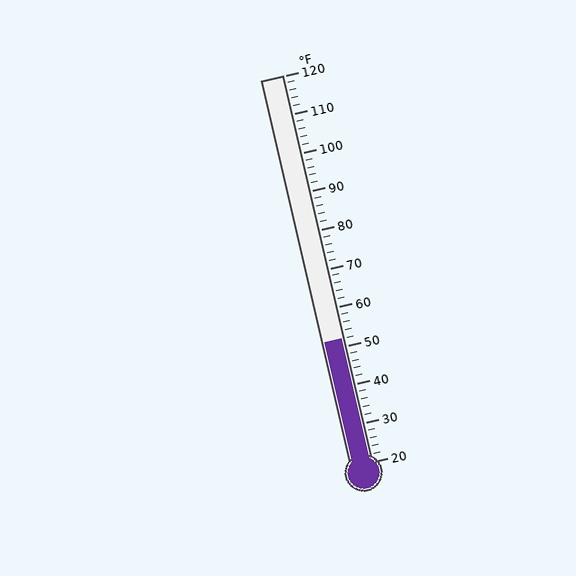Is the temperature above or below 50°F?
The temperature is above 50°F.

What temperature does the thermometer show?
The thermometer shows approximately 52°F.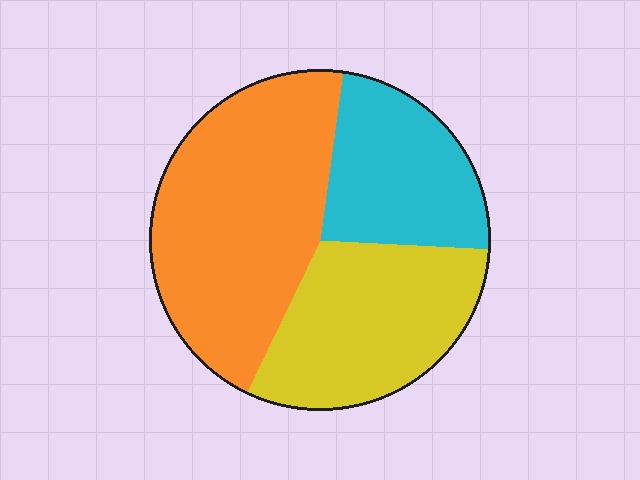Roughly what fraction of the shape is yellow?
Yellow covers about 30% of the shape.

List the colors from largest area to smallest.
From largest to smallest: orange, yellow, cyan.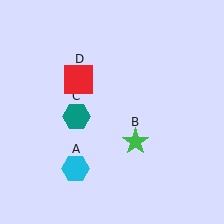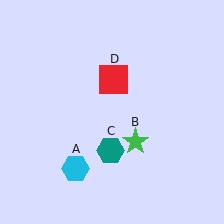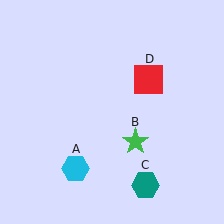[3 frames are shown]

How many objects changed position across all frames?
2 objects changed position: teal hexagon (object C), red square (object D).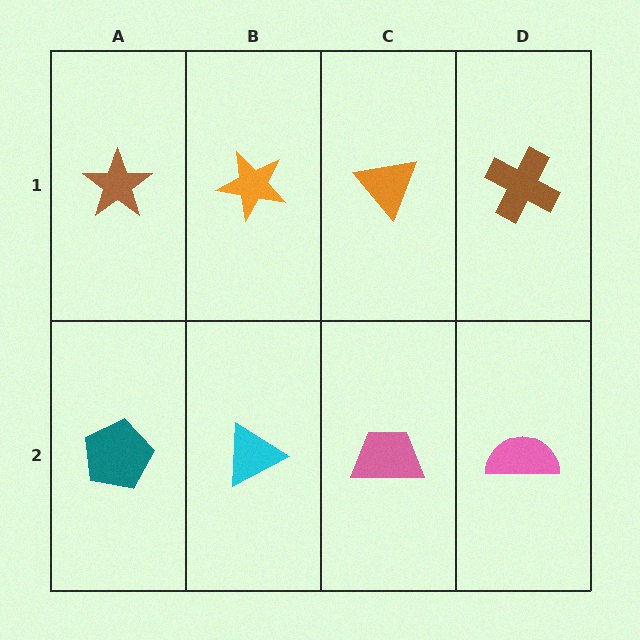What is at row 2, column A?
A teal pentagon.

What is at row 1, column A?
A brown star.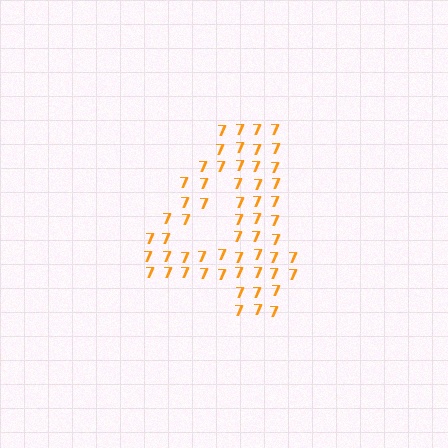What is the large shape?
The large shape is the digit 4.